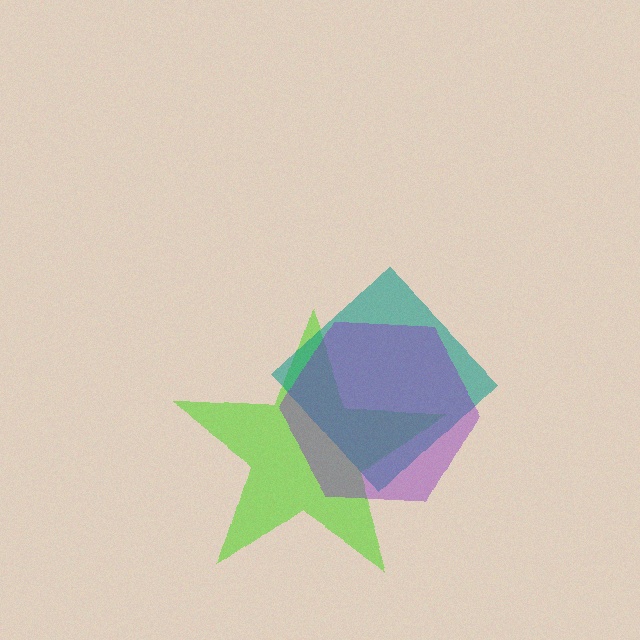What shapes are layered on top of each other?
The layered shapes are: a lime star, a teal diamond, a purple hexagon.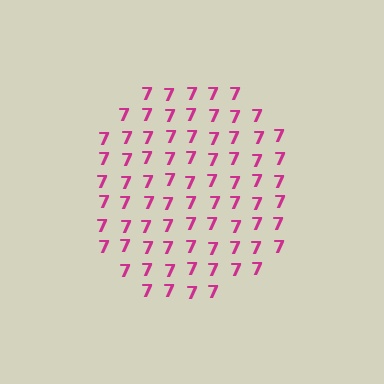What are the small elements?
The small elements are digit 7's.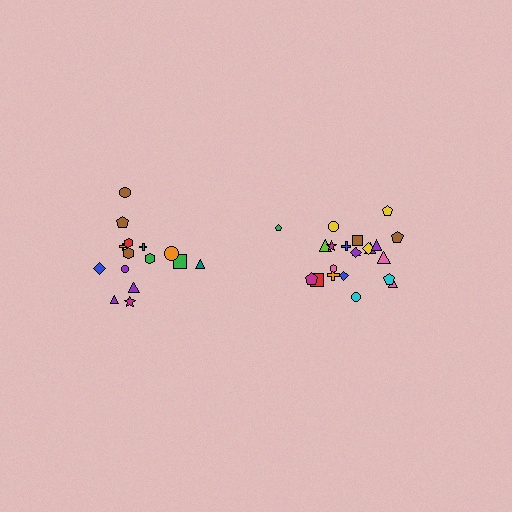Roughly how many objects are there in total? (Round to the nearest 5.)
Roughly 35 objects in total.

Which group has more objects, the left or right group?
The right group.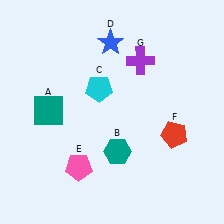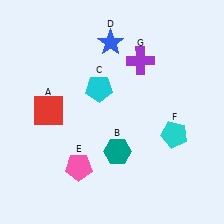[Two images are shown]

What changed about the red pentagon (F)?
In Image 1, F is red. In Image 2, it changed to cyan.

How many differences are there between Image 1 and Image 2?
There are 2 differences between the two images.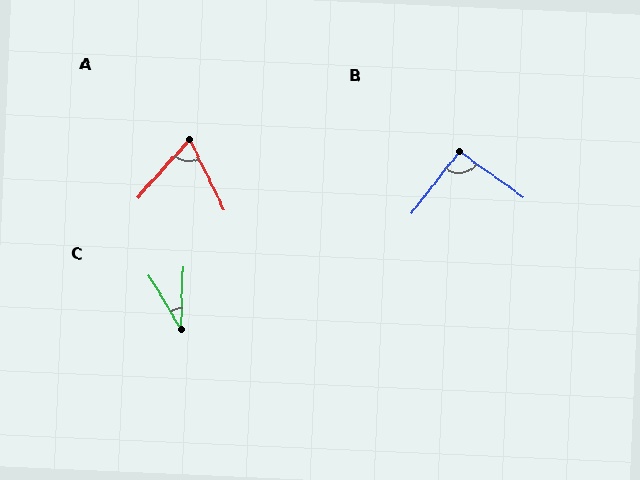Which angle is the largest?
B, at approximately 92 degrees.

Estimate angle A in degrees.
Approximately 68 degrees.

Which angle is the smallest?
C, at approximately 33 degrees.